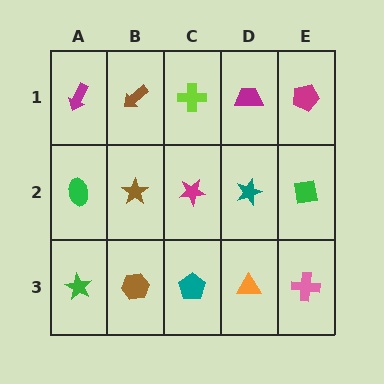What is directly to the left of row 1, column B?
A magenta arrow.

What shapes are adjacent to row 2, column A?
A magenta arrow (row 1, column A), a green star (row 3, column A), a brown star (row 2, column B).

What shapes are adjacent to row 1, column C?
A magenta star (row 2, column C), a brown arrow (row 1, column B), a magenta trapezoid (row 1, column D).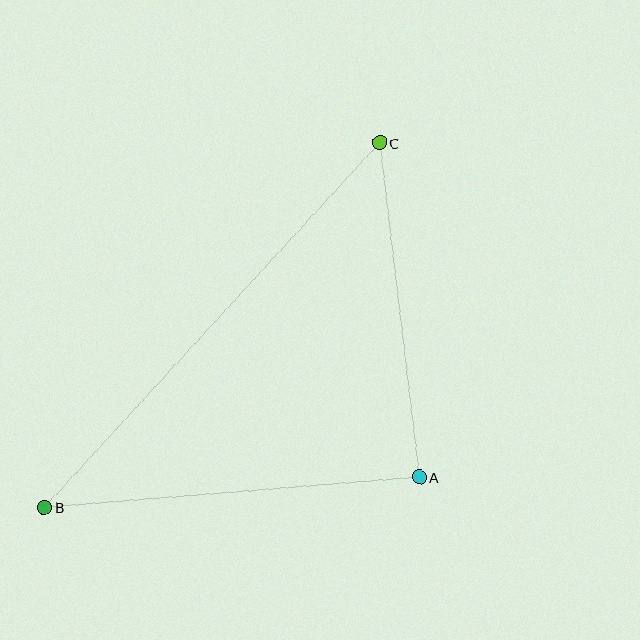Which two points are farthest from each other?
Points B and C are farthest from each other.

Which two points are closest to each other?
Points A and C are closest to each other.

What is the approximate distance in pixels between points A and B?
The distance between A and B is approximately 375 pixels.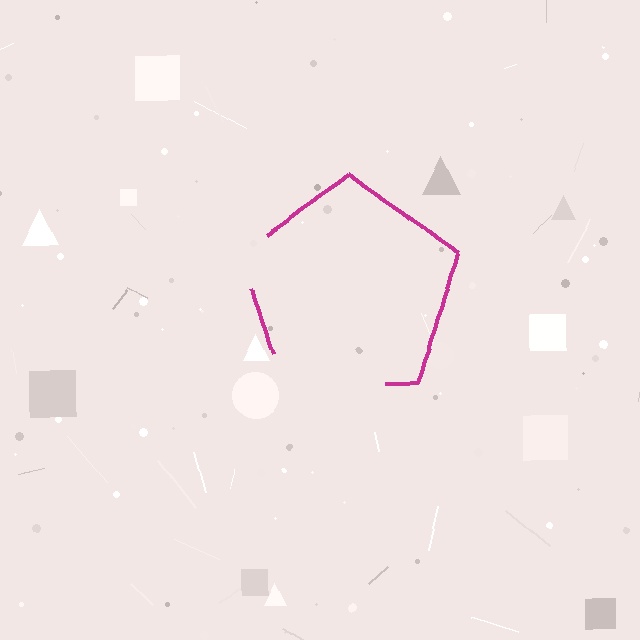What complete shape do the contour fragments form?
The contour fragments form a pentagon.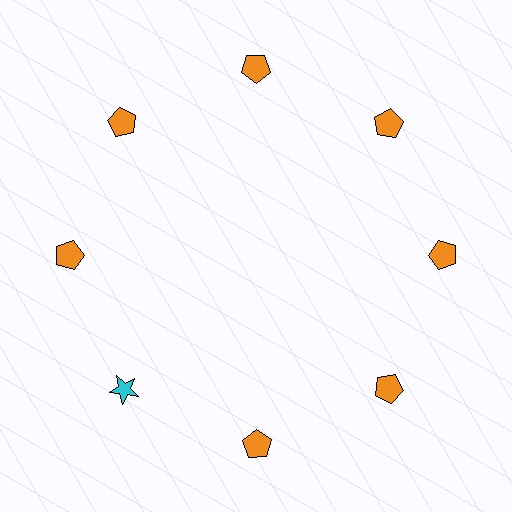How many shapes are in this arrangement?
There are 8 shapes arranged in a ring pattern.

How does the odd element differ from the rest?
It differs in both color (cyan instead of orange) and shape (star instead of pentagon).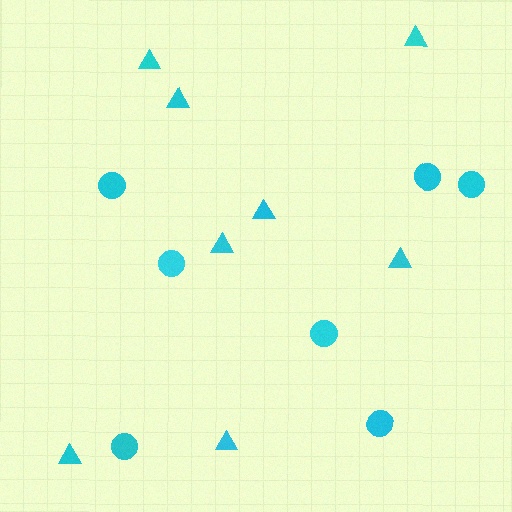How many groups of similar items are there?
There are 2 groups: one group of triangles (8) and one group of circles (7).